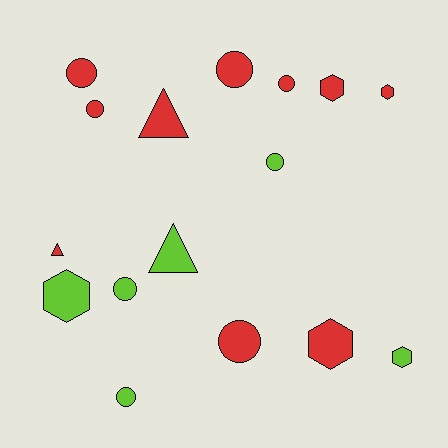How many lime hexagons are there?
There are 2 lime hexagons.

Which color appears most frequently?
Red, with 10 objects.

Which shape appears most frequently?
Circle, with 8 objects.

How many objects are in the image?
There are 16 objects.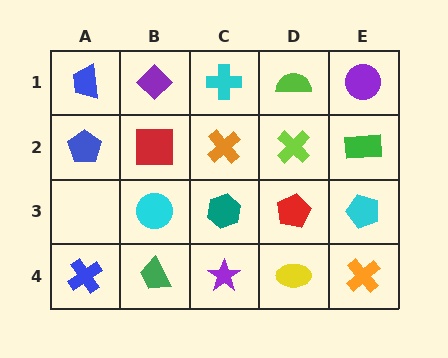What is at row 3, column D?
A red pentagon.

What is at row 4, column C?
A purple star.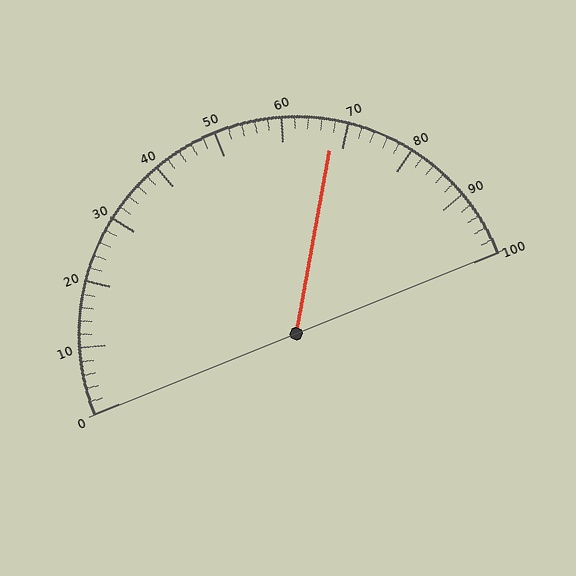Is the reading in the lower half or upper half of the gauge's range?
The reading is in the upper half of the range (0 to 100).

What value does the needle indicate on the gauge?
The needle indicates approximately 68.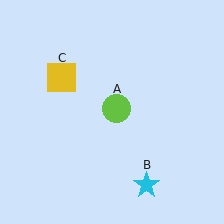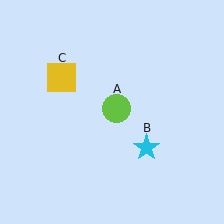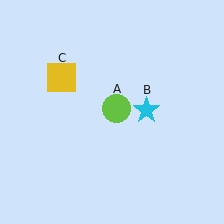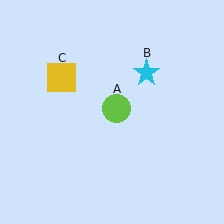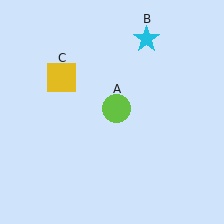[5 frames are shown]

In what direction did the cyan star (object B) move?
The cyan star (object B) moved up.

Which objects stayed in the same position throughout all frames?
Lime circle (object A) and yellow square (object C) remained stationary.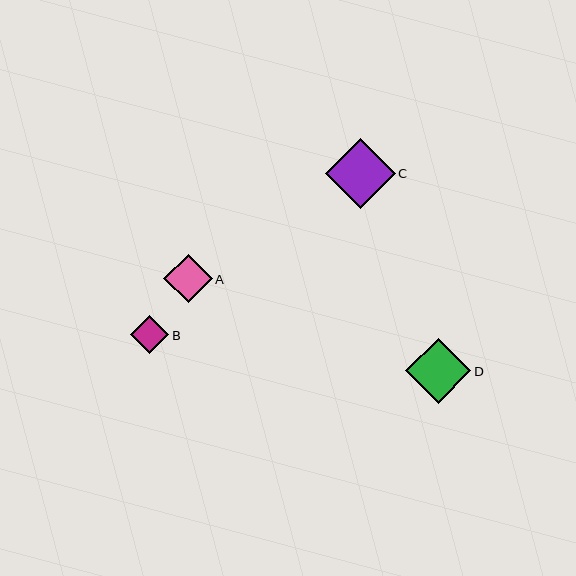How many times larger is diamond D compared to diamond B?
Diamond D is approximately 1.7 times the size of diamond B.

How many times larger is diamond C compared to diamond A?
Diamond C is approximately 1.4 times the size of diamond A.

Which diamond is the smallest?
Diamond B is the smallest with a size of approximately 38 pixels.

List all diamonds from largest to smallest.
From largest to smallest: C, D, A, B.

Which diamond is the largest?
Diamond C is the largest with a size of approximately 70 pixels.